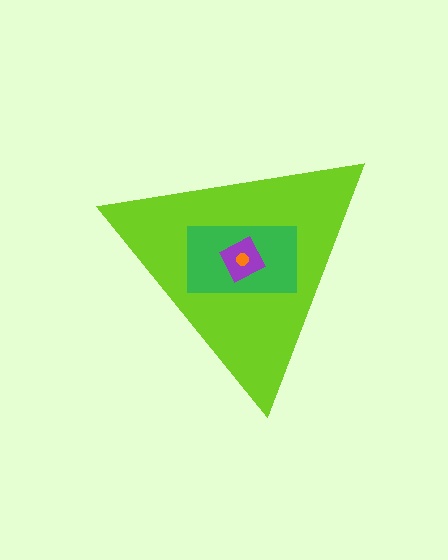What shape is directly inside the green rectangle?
The purple diamond.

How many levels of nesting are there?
4.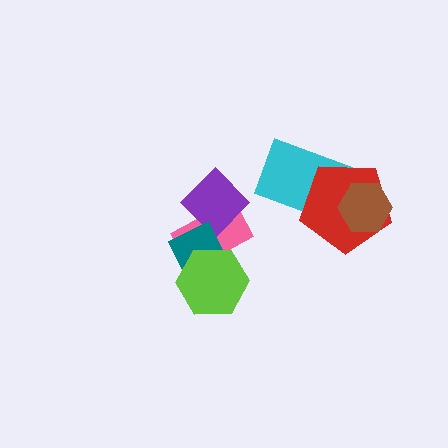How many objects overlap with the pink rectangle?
3 objects overlap with the pink rectangle.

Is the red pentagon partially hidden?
Yes, it is partially covered by another shape.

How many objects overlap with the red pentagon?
2 objects overlap with the red pentagon.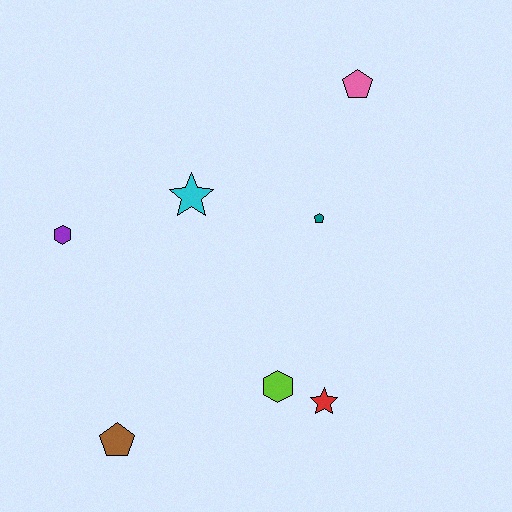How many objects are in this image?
There are 7 objects.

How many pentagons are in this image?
There are 3 pentagons.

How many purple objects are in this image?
There is 1 purple object.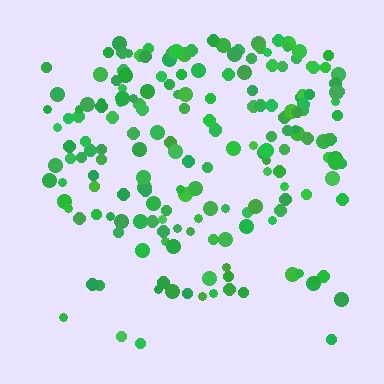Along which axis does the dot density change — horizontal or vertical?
Vertical.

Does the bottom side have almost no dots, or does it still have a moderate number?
Still a moderate number, just noticeably fewer than the top.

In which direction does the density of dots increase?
From bottom to top, with the top side densest.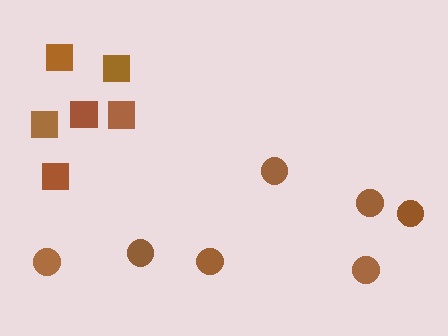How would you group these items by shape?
There are 2 groups: one group of squares (6) and one group of circles (7).